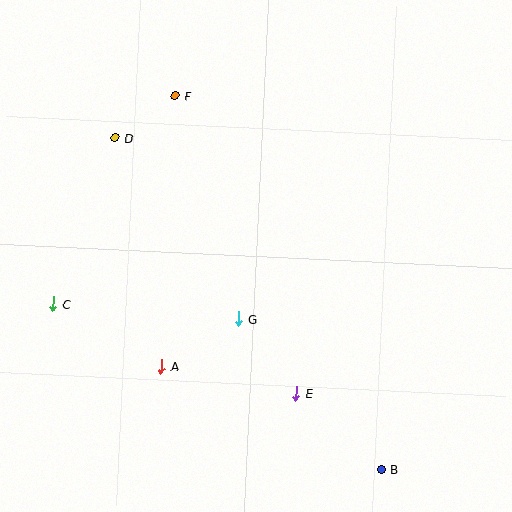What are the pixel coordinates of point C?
Point C is at (53, 304).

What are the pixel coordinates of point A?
Point A is at (162, 366).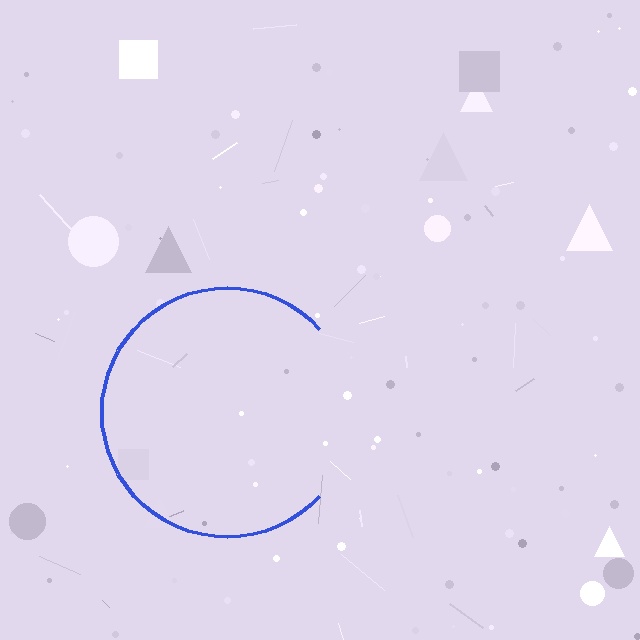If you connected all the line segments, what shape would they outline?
They would outline a circle.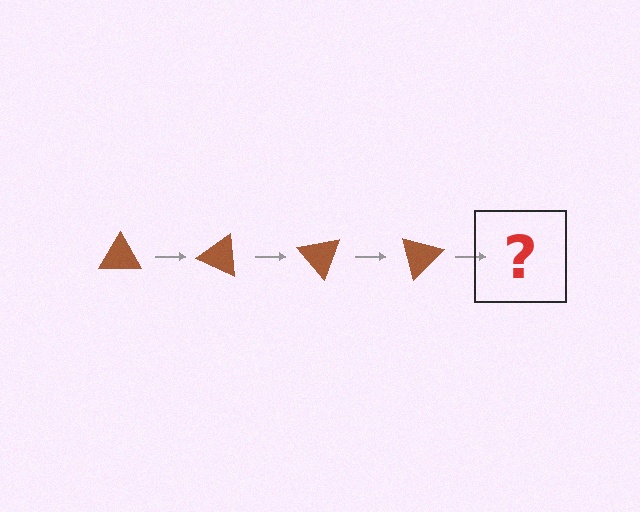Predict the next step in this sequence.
The next step is a brown triangle rotated 100 degrees.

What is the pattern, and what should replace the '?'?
The pattern is that the triangle rotates 25 degrees each step. The '?' should be a brown triangle rotated 100 degrees.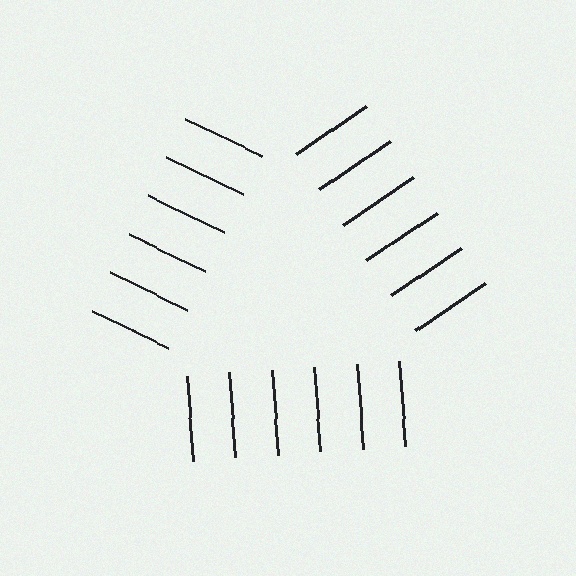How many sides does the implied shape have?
3 sides — the line-ends trace a triangle.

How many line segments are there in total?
18 — 6 along each of the 3 edges.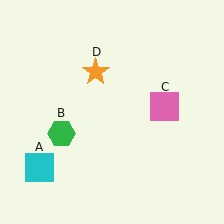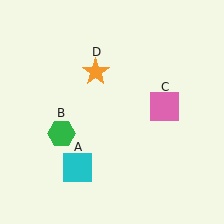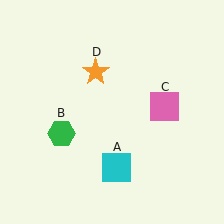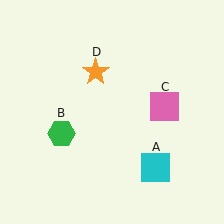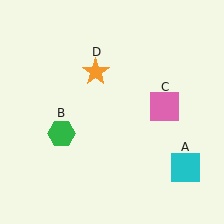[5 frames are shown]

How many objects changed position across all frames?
1 object changed position: cyan square (object A).